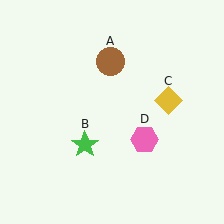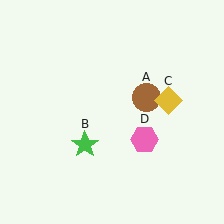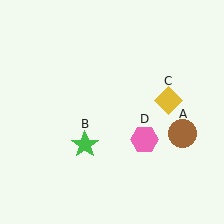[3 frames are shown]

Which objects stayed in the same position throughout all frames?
Green star (object B) and yellow diamond (object C) and pink hexagon (object D) remained stationary.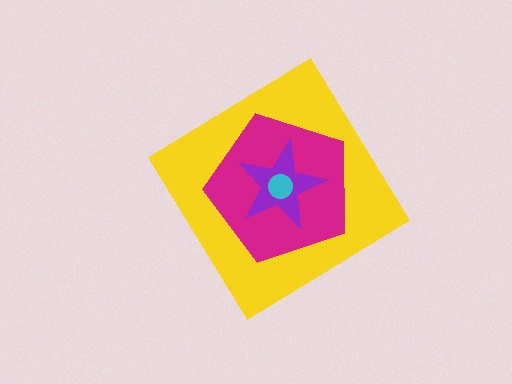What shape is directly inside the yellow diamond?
The magenta pentagon.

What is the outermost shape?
The yellow diamond.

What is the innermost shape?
The cyan circle.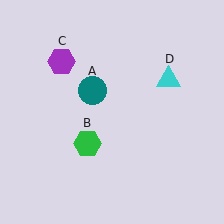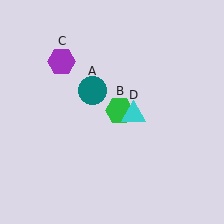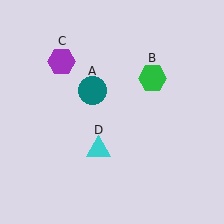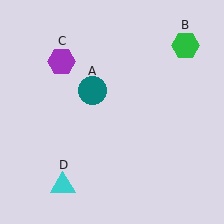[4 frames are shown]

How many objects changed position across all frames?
2 objects changed position: green hexagon (object B), cyan triangle (object D).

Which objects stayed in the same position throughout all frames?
Teal circle (object A) and purple hexagon (object C) remained stationary.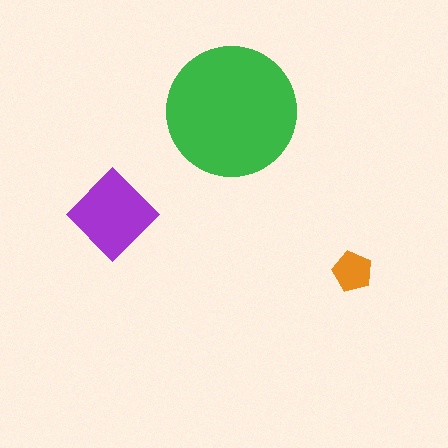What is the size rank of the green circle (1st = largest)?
1st.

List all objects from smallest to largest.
The orange pentagon, the purple diamond, the green circle.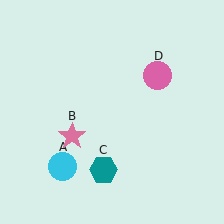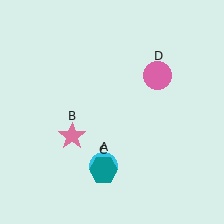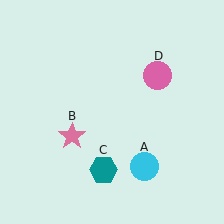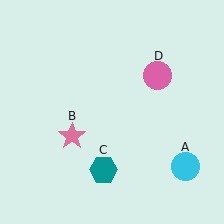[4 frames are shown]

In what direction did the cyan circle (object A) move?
The cyan circle (object A) moved right.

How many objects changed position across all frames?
1 object changed position: cyan circle (object A).